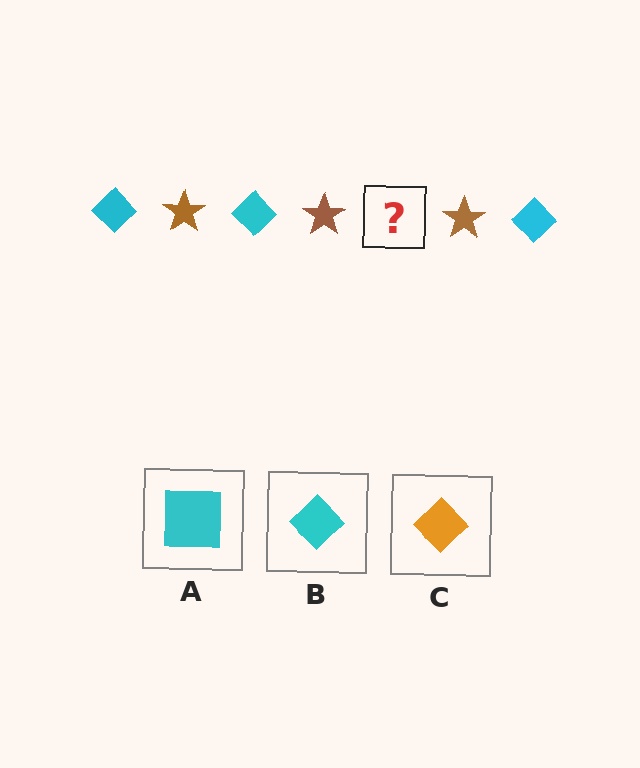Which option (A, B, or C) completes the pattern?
B.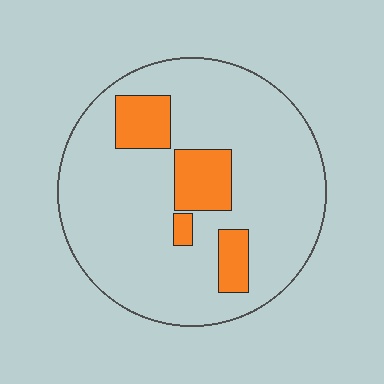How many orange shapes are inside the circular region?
4.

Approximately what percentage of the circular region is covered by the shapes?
Approximately 15%.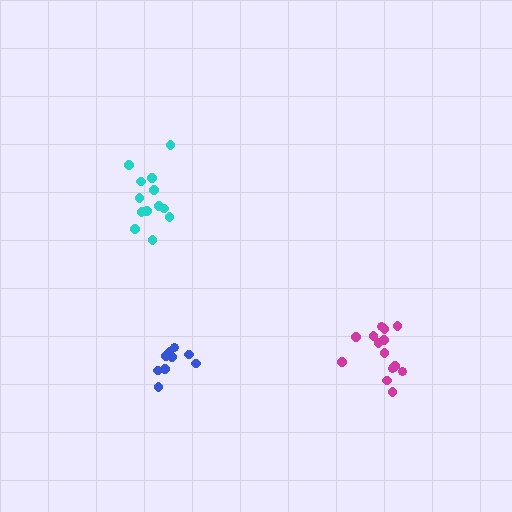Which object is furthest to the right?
The magenta cluster is rightmost.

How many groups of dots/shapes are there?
There are 3 groups.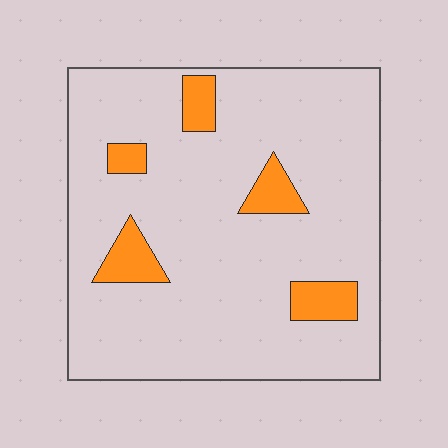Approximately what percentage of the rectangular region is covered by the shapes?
Approximately 10%.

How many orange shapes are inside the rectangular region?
5.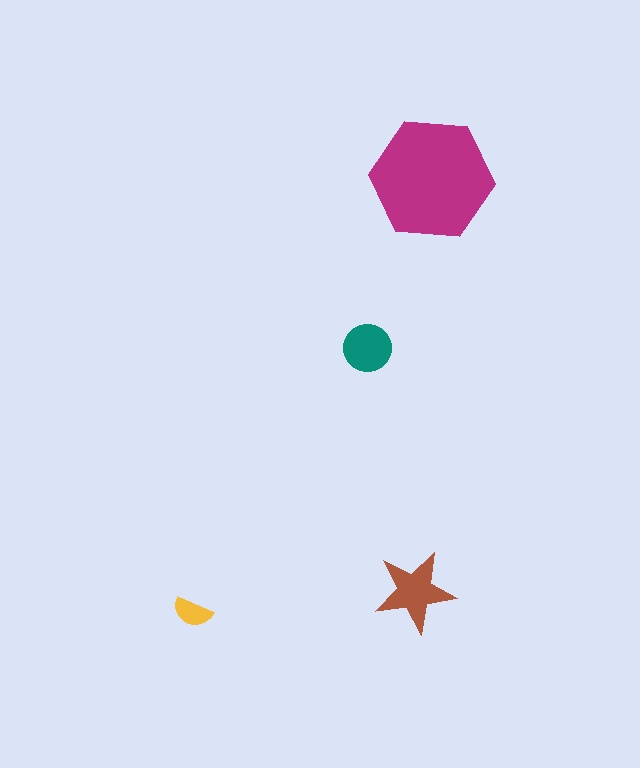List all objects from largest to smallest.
The magenta hexagon, the brown star, the teal circle, the yellow semicircle.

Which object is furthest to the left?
The yellow semicircle is leftmost.